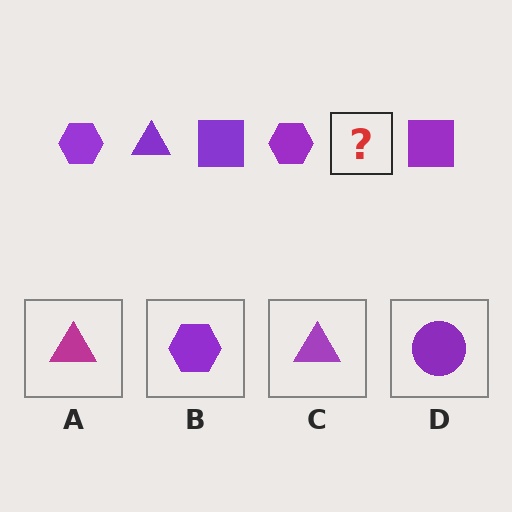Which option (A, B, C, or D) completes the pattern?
C.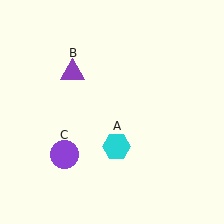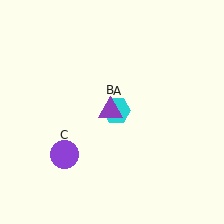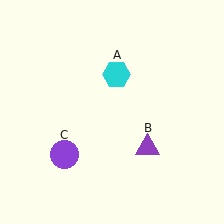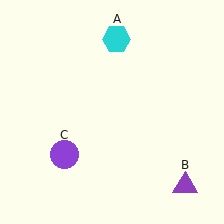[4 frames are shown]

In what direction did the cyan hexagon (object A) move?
The cyan hexagon (object A) moved up.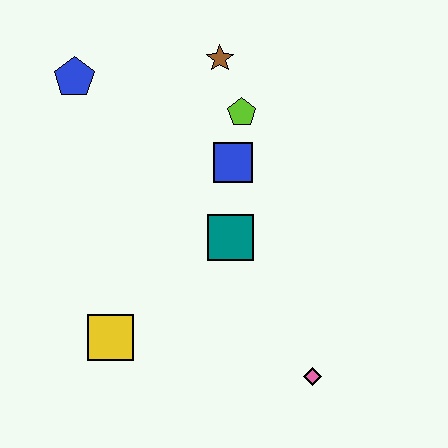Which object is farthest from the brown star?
The pink diamond is farthest from the brown star.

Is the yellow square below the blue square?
Yes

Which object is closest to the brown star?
The lime pentagon is closest to the brown star.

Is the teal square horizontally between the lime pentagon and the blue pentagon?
Yes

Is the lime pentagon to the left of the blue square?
No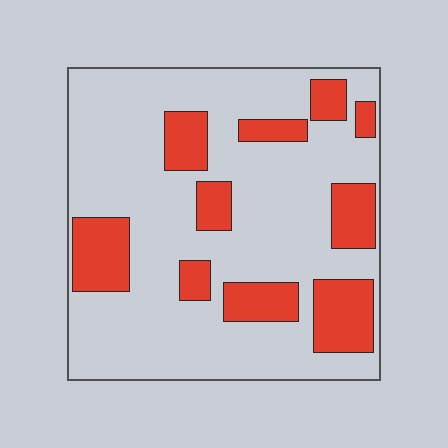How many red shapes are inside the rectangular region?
10.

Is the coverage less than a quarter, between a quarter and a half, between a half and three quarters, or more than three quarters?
Less than a quarter.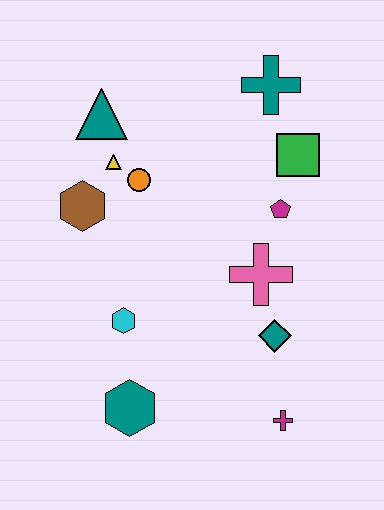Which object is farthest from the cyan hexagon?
The teal cross is farthest from the cyan hexagon.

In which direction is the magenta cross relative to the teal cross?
The magenta cross is below the teal cross.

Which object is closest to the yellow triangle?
The orange circle is closest to the yellow triangle.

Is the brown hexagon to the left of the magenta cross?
Yes